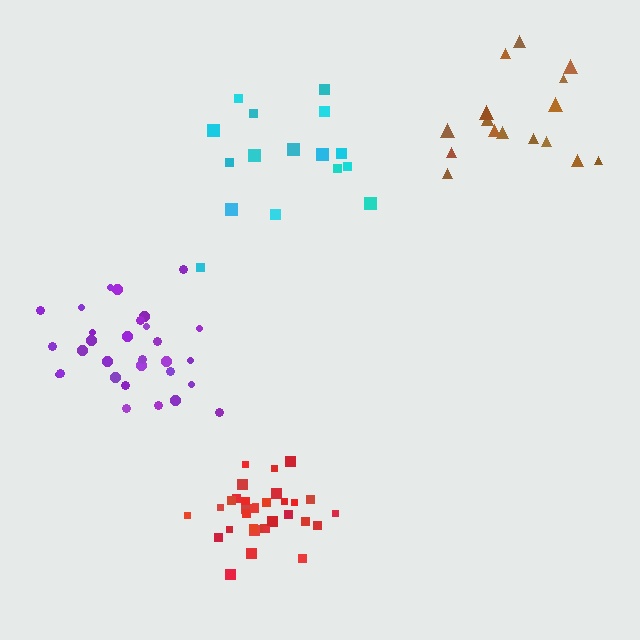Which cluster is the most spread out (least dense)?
Cyan.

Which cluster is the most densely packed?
Red.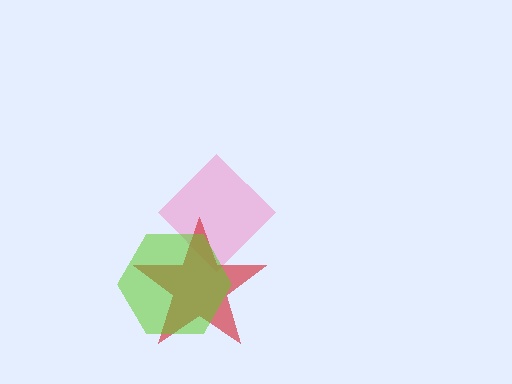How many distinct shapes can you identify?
There are 3 distinct shapes: a pink diamond, a red star, a lime hexagon.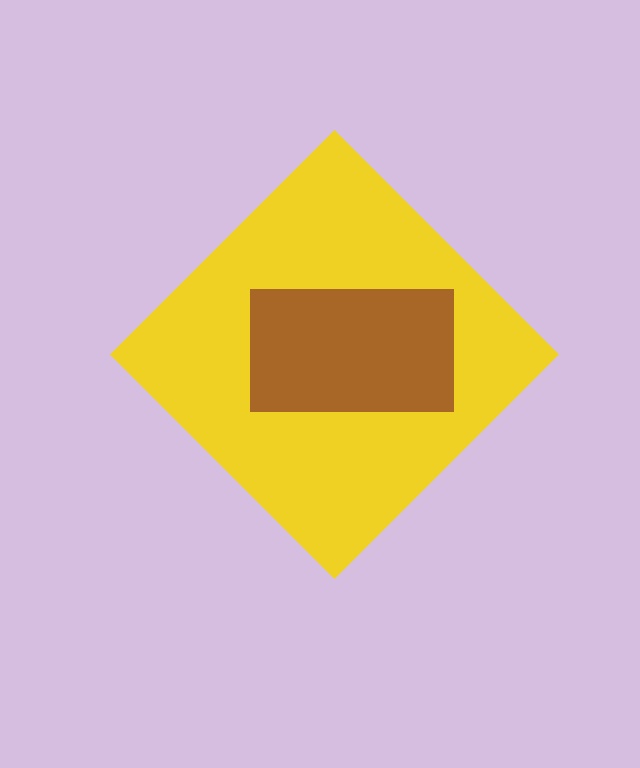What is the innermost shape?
The brown rectangle.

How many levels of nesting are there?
2.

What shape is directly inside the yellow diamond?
The brown rectangle.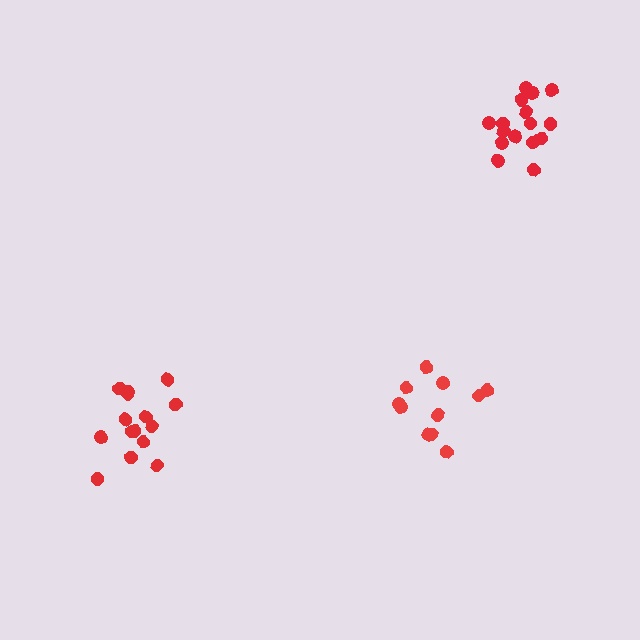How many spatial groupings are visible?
There are 3 spatial groupings.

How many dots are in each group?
Group 1: 15 dots, Group 2: 16 dots, Group 3: 11 dots (42 total).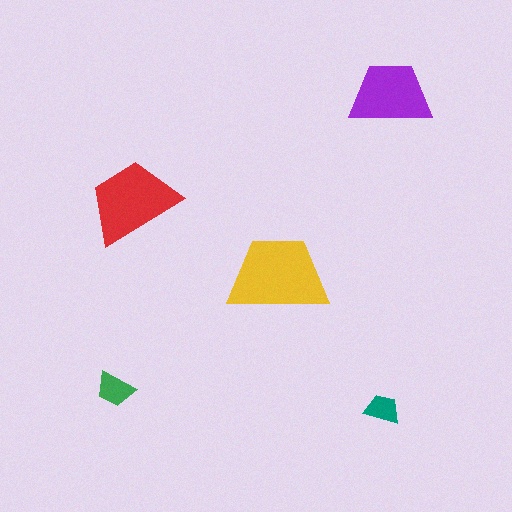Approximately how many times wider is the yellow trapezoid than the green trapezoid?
About 2.5 times wider.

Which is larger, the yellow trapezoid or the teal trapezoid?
The yellow one.